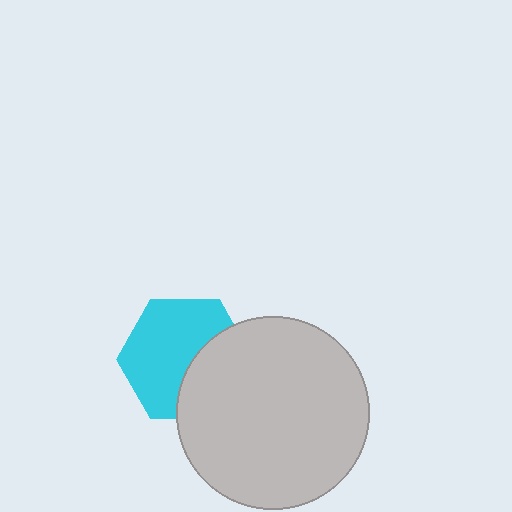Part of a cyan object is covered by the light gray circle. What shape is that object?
It is a hexagon.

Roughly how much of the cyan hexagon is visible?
About half of it is visible (roughly 63%).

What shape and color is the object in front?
The object in front is a light gray circle.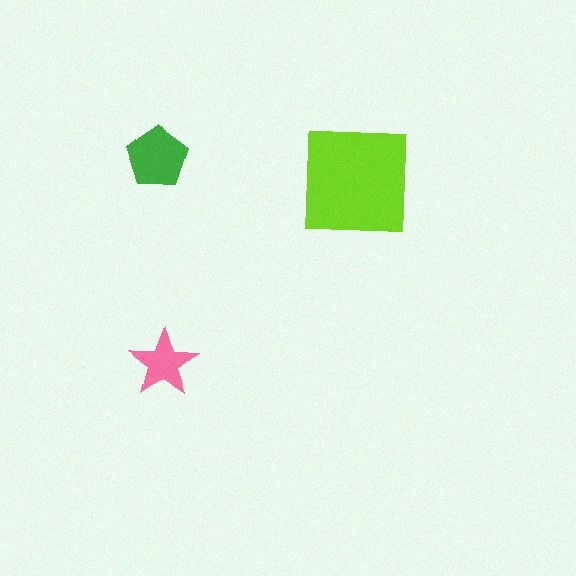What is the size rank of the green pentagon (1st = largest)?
2nd.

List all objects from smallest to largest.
The pink star, the green pentagon, the lime square.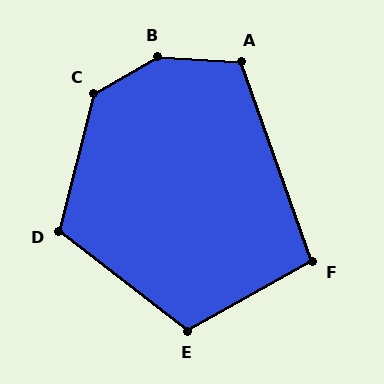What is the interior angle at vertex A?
Approximately 113 degrees (obtuse).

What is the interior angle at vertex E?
Approximately 113 degrees (obtuse).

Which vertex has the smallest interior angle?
F, at approximately 99 degrees.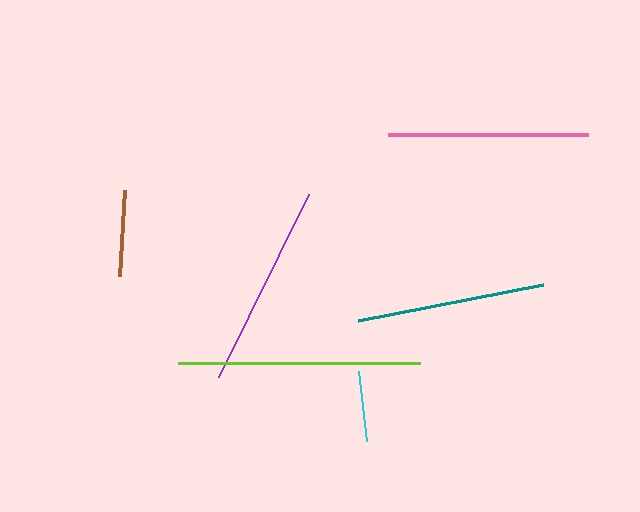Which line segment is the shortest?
The cyan line is the shortest at approximately 71 pixels.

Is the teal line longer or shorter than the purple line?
The purple line is longer than the teal line.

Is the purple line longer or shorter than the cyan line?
The purple line is longer than the cyan line.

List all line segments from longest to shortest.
From longest to shortest: lime, purple, pink, teal, brown, cyan.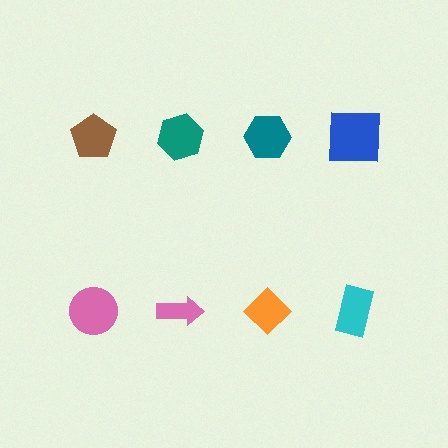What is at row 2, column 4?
A cyan rectangle.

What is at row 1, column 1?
A brown pentagon.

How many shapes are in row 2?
4 shapes.